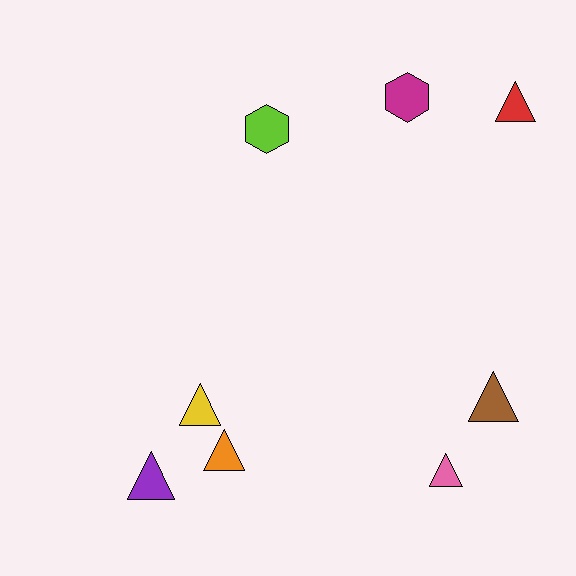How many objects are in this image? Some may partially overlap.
There are 8 objects.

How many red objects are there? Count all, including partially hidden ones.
There is 1 red object.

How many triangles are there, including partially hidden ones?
There are 6 triangles.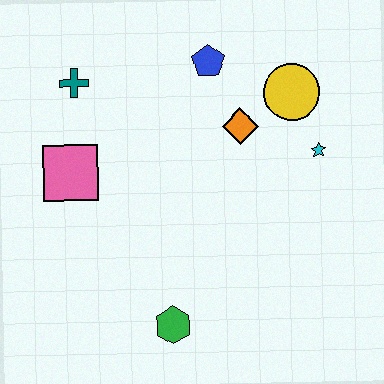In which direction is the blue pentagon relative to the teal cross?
The blue pentagon is to the right of the teal cross.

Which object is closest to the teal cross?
The pink square is closest to the teal cross.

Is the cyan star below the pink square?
No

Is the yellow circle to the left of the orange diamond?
No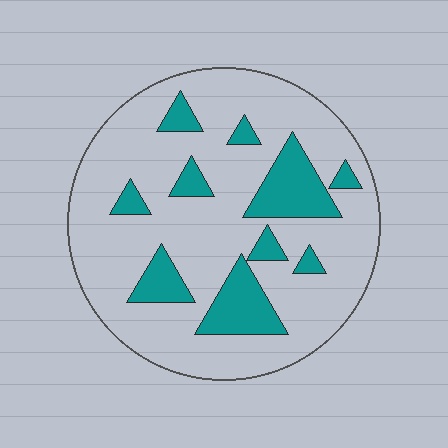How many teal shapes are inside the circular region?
10.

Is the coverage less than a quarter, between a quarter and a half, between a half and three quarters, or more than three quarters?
Less than a quarter.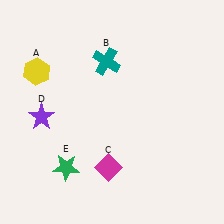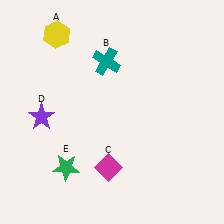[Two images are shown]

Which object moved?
The yellow hexagon (A) moved up.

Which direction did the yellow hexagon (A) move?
The yellow hexagon (A) moved up.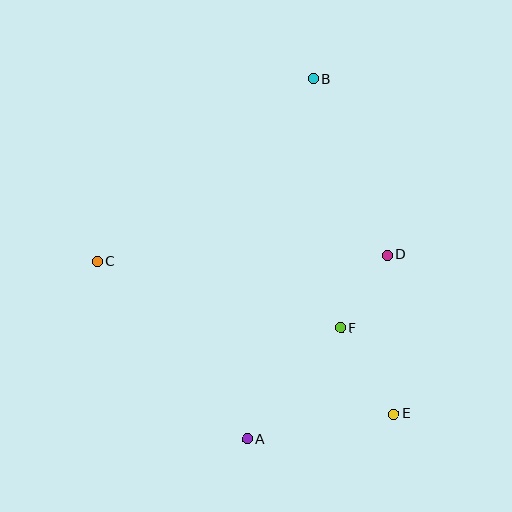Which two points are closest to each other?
Points D and F are closest to each other.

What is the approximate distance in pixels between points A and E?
The distance between A and E is approximately 149 pixels.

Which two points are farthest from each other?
Points A and B are farthest from each other.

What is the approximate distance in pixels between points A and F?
The distance between A and F is approximately 145 pixels.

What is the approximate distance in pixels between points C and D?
The distance between C and D is approximately 290 pixels.